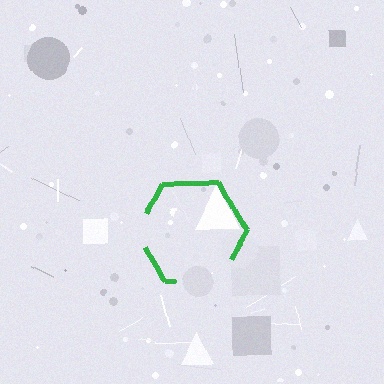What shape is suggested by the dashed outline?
The dashed outline suggests a hexagon.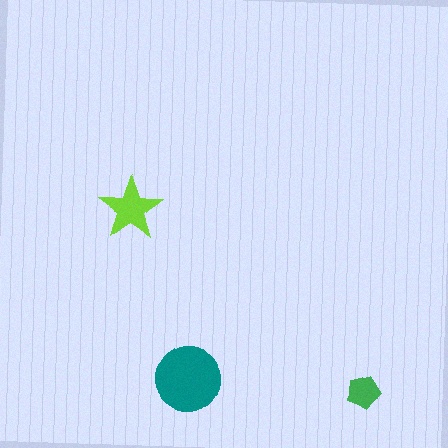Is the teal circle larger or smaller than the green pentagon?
Larger.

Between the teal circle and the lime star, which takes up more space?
The teal circle.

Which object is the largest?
The teal circle.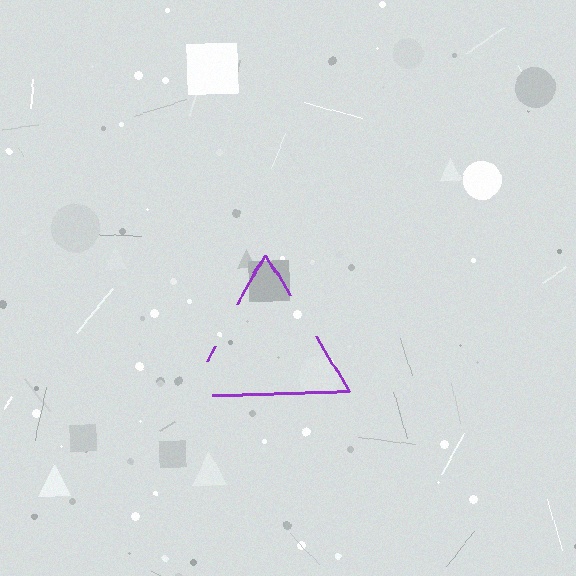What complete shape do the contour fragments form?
The contour fragments form a triangle.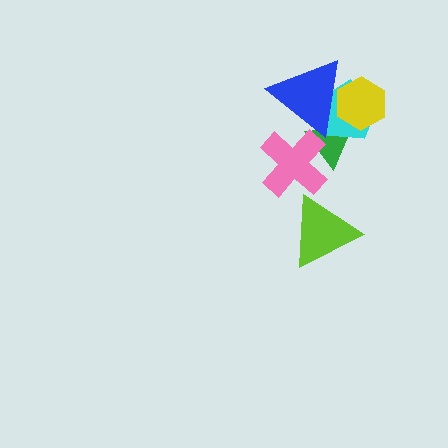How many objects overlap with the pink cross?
2 objects overlap with the pink cross.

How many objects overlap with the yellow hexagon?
2 objects overlap with the yellow hexagon.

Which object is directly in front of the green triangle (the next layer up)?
The cyan pentagon is directly in front of the green triangle.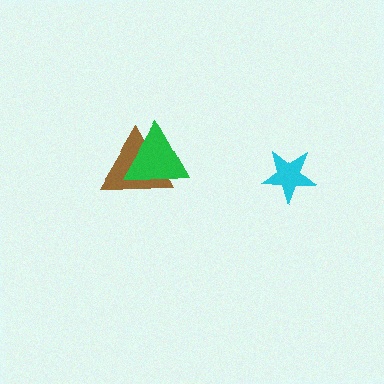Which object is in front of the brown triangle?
The green triangle is in front of the brown triangle.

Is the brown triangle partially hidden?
Yes, it is partially covered by another shape.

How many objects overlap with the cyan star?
0 objects overlap with the cyan star.